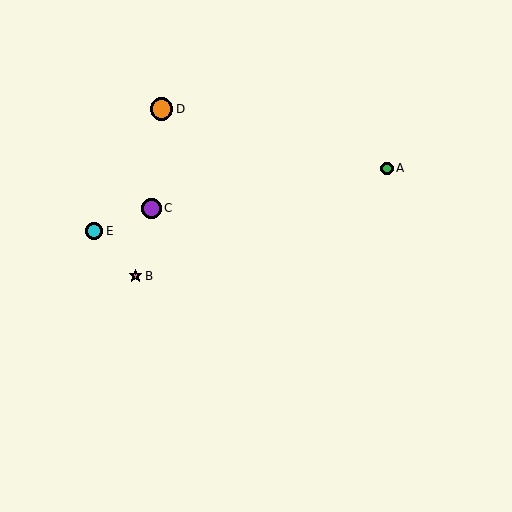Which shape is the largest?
The orange circle (labeled D) is the largest.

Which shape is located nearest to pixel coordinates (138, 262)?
The pink star (labeled B) at (136, 276) is nearest to that location.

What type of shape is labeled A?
Shape A is a green circle.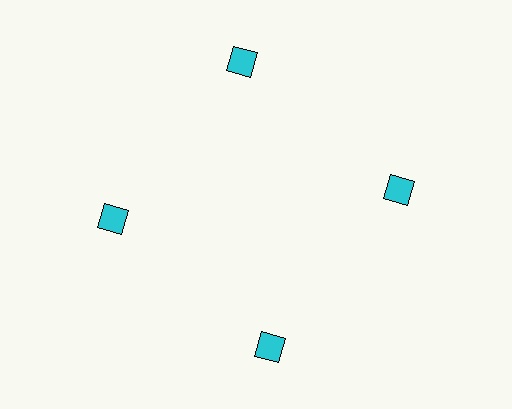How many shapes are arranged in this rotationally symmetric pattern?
There are 4 shapes, arranged in 4 groups of 1.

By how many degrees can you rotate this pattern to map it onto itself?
The pattern maps onto itself every 90 degrees of rotation.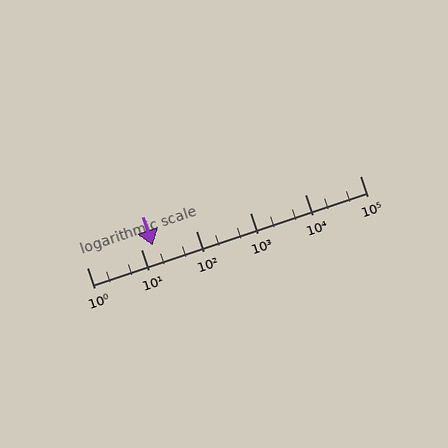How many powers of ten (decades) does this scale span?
The scale spans 5 decades, from 1 to 100000.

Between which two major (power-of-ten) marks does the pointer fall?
The pointer is between 10 and 100.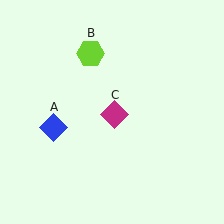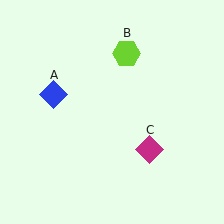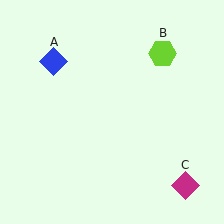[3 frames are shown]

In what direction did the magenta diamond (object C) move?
The magenta diamond (object C) moved down and to the right.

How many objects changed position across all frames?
3 objects changed position: blue diamond (object A), lime hexagon (object B), magenta diamond (object C).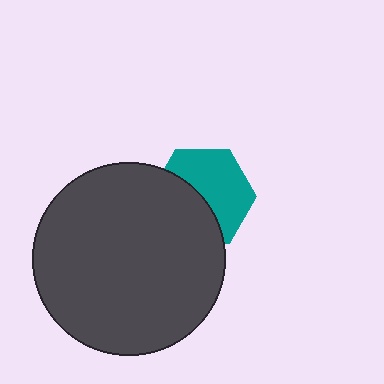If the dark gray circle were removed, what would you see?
You would see the complete teal hexagon.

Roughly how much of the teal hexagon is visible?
About half of it is visible (roughly 55%).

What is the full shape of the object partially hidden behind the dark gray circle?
The partially hidden object is a teal hexagon.